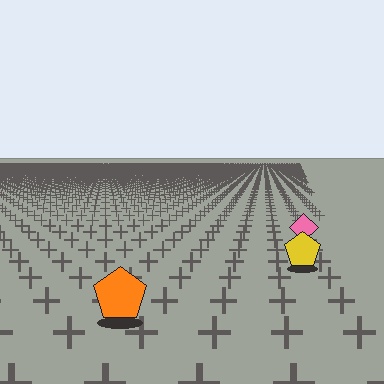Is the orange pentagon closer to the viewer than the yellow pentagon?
Yes. The orange pentagon is closer — you can tell from the texture gradient: the ground texture is coarser near it.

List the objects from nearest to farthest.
From nearest to farthest: the orange pentagon, the yellow pentagon, the pink diamond.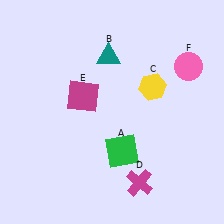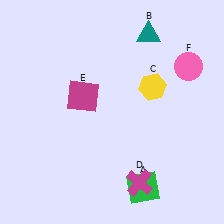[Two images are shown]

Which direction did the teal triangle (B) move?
The teal triangle (B) moved right.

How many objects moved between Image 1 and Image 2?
2 objects moved between the two images.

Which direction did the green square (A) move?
The green square (A) moved down.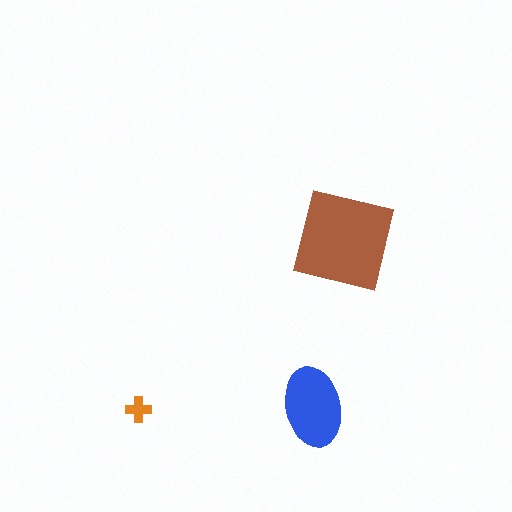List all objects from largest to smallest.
The brown square, the blue ellipse, the orange cross.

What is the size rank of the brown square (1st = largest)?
1st.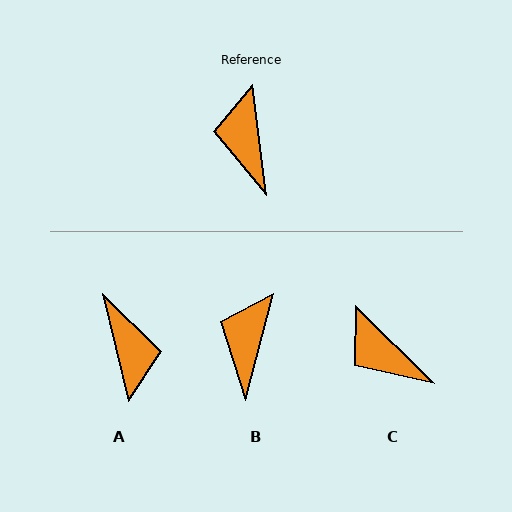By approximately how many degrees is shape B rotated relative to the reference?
Approximately 22 degrees clockwise.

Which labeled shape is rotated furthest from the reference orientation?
A, about 174 degrees away.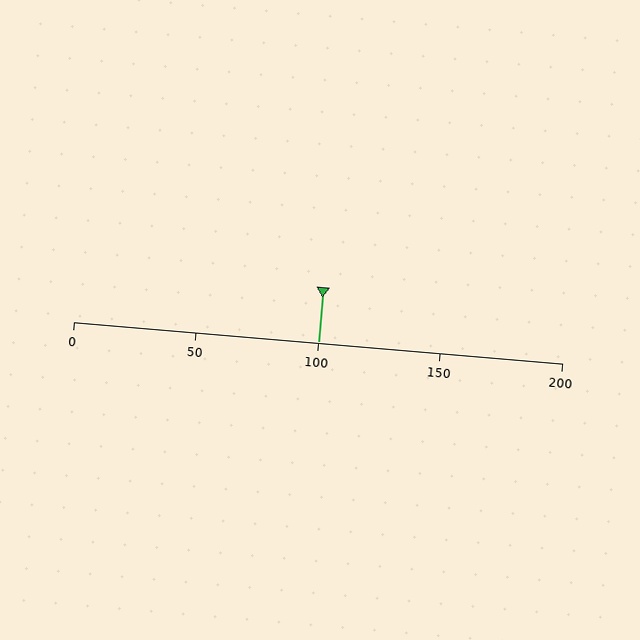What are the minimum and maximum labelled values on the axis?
The axis runs from 0 to 200.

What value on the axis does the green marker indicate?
The marker indicates approximately 100.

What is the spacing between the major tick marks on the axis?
The major ticks are spaced 50 apart.